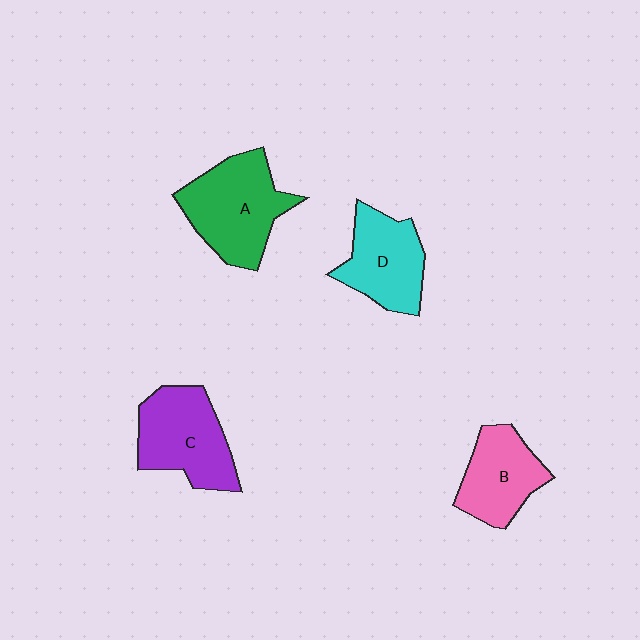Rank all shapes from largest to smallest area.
From largest to smallest: A (green), C (purple), D (cyan), B (pink).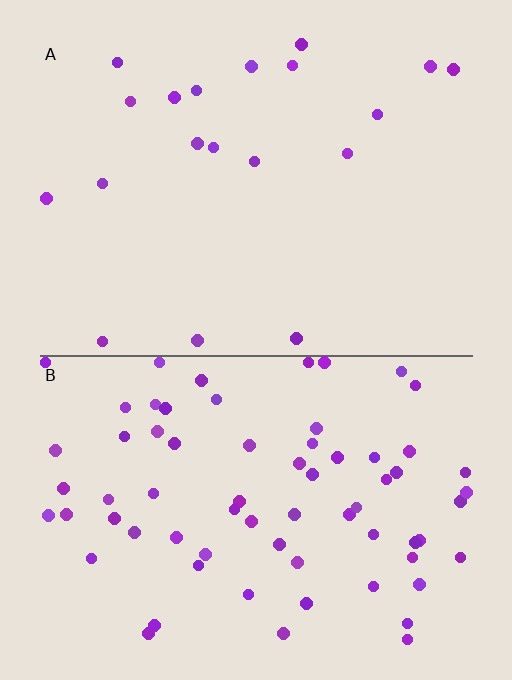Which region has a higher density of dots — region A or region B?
B (the bottom).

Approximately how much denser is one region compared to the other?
Approximately 3.6× — region B over region A.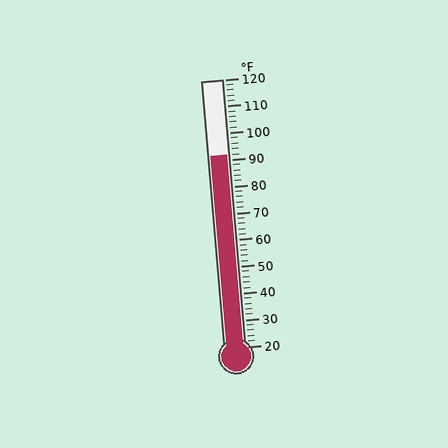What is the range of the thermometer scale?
The thermometer scale ranges from 20°F to 120°F.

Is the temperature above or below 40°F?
The temperature is above 40°F.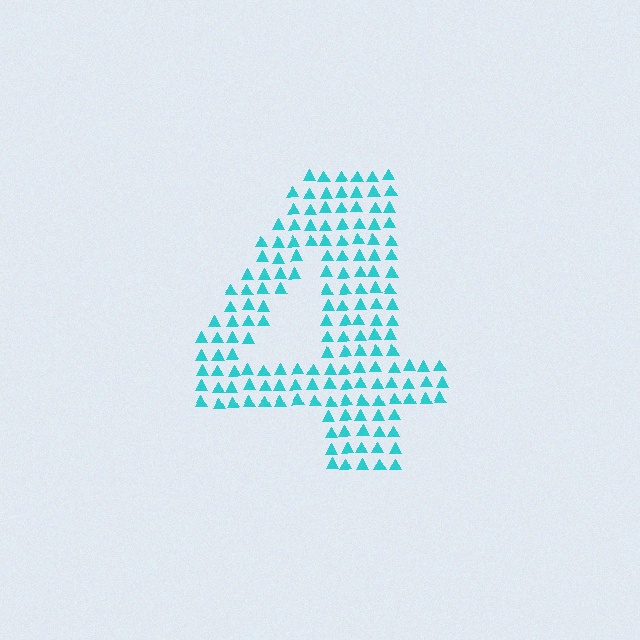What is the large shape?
The large shape is the digit 4.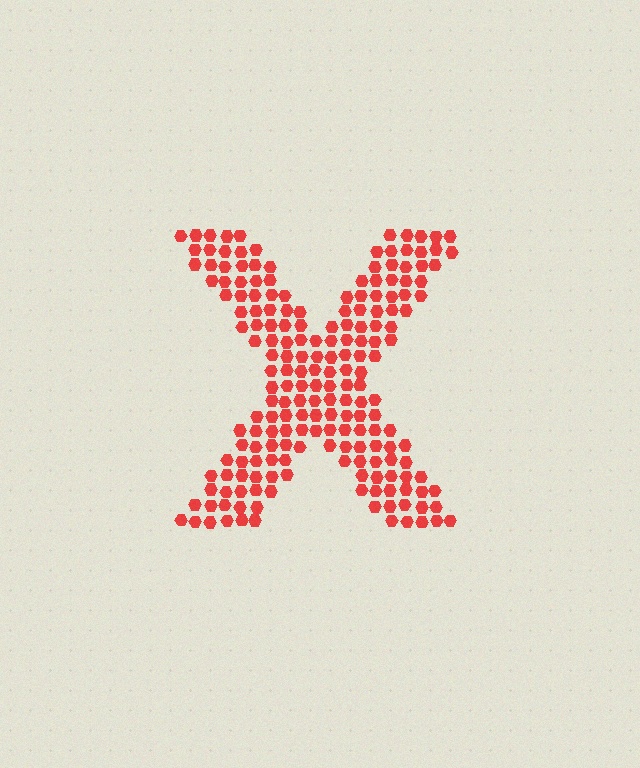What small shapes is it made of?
It is made of small hexagons.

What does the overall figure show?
The overall figure shows the letter X.